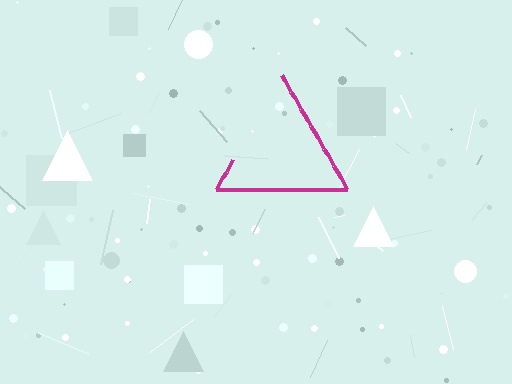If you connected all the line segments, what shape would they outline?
They would outline a triangle.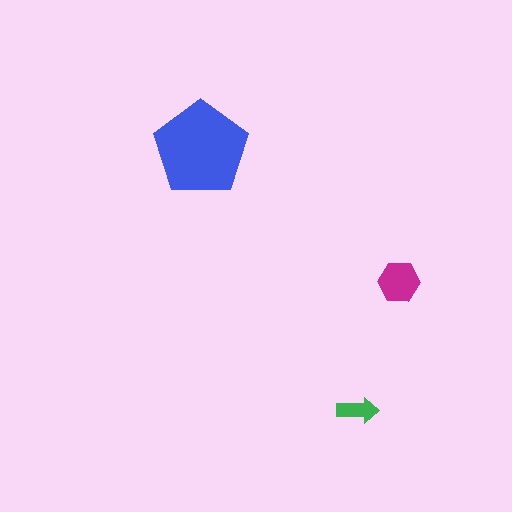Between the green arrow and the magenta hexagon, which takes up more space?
The magenta hexagon.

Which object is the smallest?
The green arrow.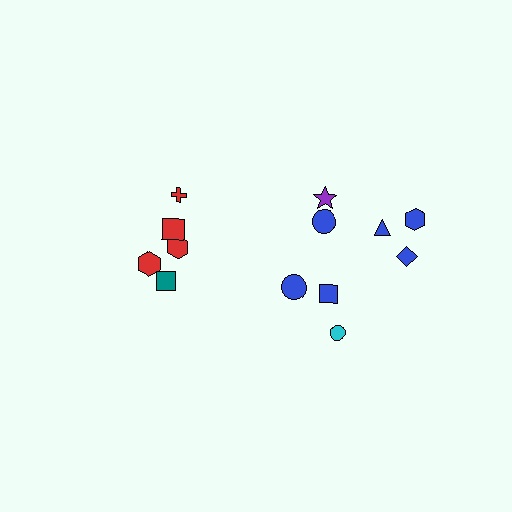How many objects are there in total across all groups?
There are 13 objects.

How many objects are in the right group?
There are 8 objects.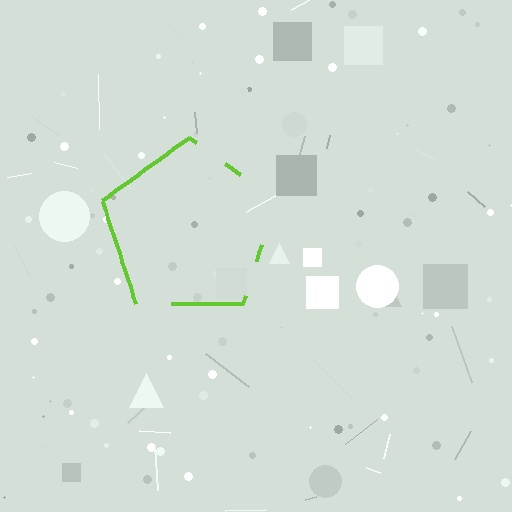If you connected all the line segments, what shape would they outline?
They would outline a pentagon.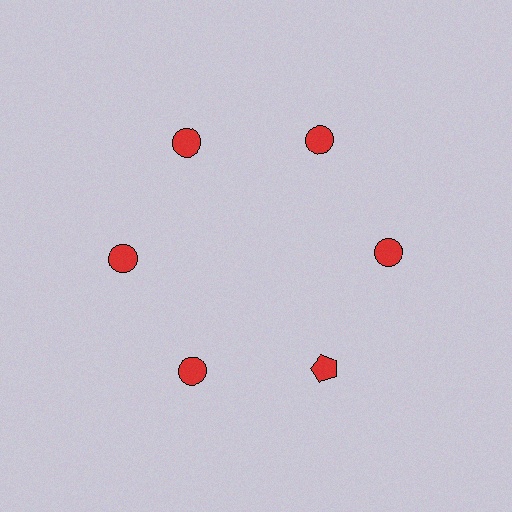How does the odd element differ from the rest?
It has a different shape: pentagon instead of circle.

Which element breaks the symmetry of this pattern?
The red pentagon at roughly the 5 o'clock position breaks the symmetry. All other shapes are red circles.